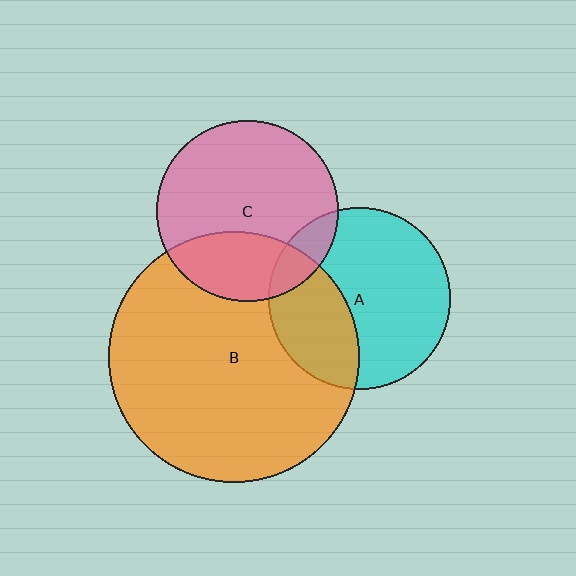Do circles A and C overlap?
Yes.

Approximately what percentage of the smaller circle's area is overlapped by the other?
Approximately 10%.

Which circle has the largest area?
Circle B (orange).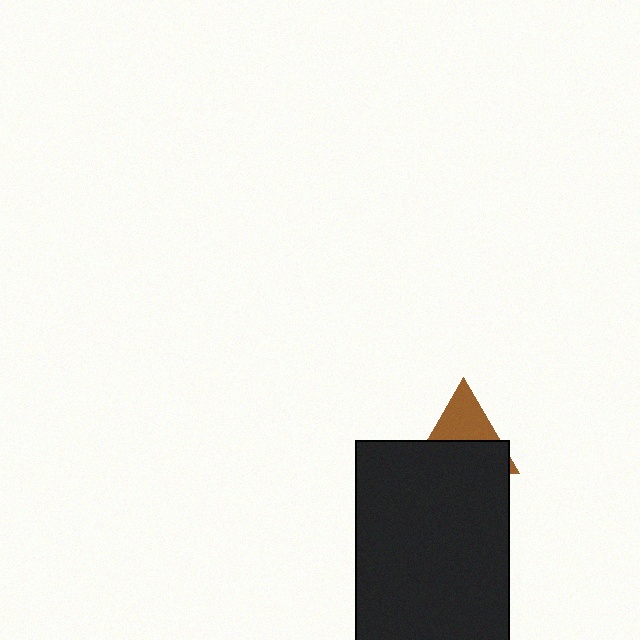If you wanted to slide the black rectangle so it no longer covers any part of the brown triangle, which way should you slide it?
Slide it down — that is the most direct way to separate the two shapes.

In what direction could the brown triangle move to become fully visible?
The brown triangle could move up. That would shift it out from behind the black rectangle entirely.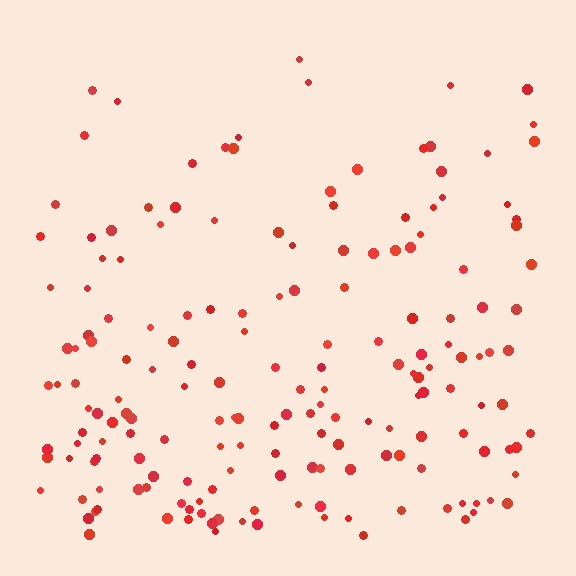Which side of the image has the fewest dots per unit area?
The top.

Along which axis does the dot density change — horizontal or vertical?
Vertical.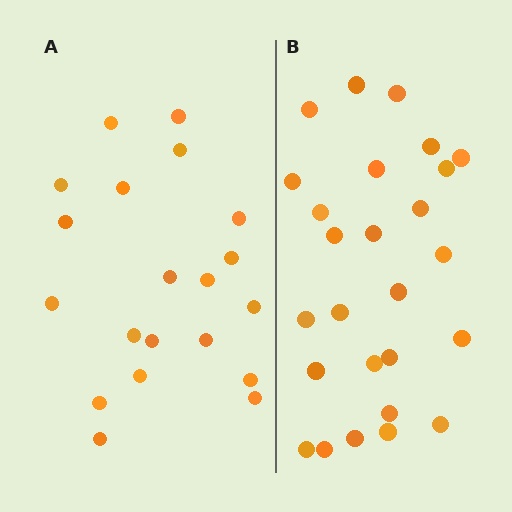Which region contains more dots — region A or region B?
Region B (the right region) has more dots.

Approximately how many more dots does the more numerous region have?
Region B has about 6 more dots than region A.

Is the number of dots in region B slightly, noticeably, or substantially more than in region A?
Region B has noticeably more, but not dramatically so. The ratio is roughly 1.3 to 1.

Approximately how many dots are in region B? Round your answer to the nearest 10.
About 30 dots. (The exact count is 26, which rounds to 30.)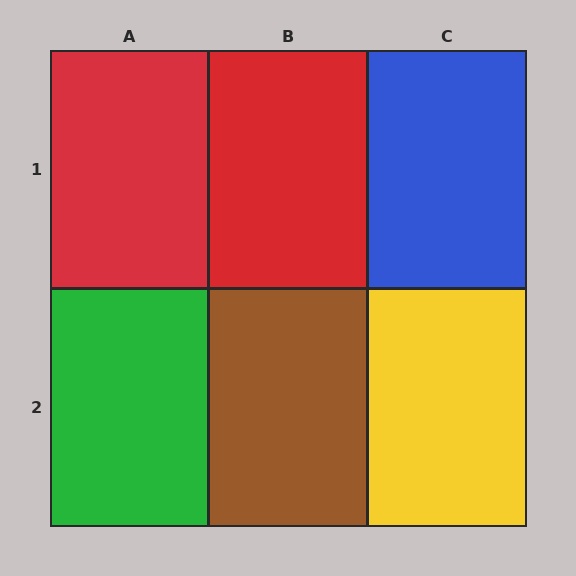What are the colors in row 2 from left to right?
Green, brown, yellow.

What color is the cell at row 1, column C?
Blue.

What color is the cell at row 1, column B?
Red.